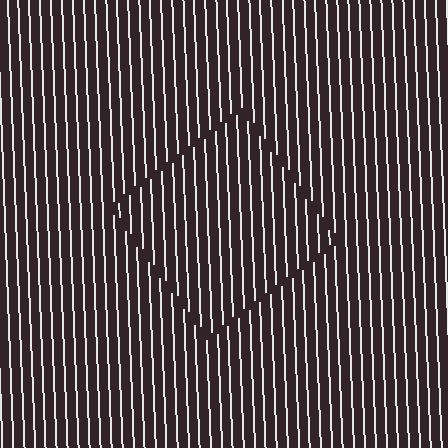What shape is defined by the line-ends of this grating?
An illusory square. The interior of the shape contains the same grating, shifted by half a period — the contour is defined by the phase discontinuity where line-ends from the inner and outer gratings abut.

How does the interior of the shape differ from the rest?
The interior of the shape contains the same grating, shifted by half a period — the contour is defined by the phase discontinuity where line-ends from the inner and outer gratings abut.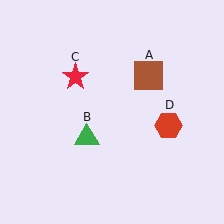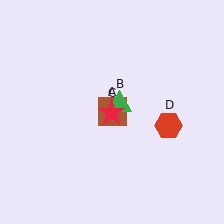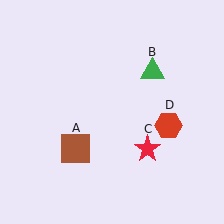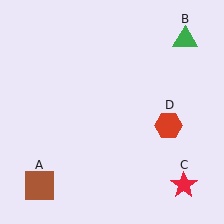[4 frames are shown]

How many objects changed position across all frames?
3 objects changed position: brown square (object A), green triangle (object B), red star (object C).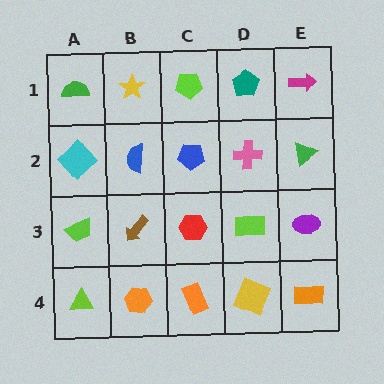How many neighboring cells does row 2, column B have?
4.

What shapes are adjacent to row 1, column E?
A green triangle (row 2, column E), a teal pentagon (row 1, column D).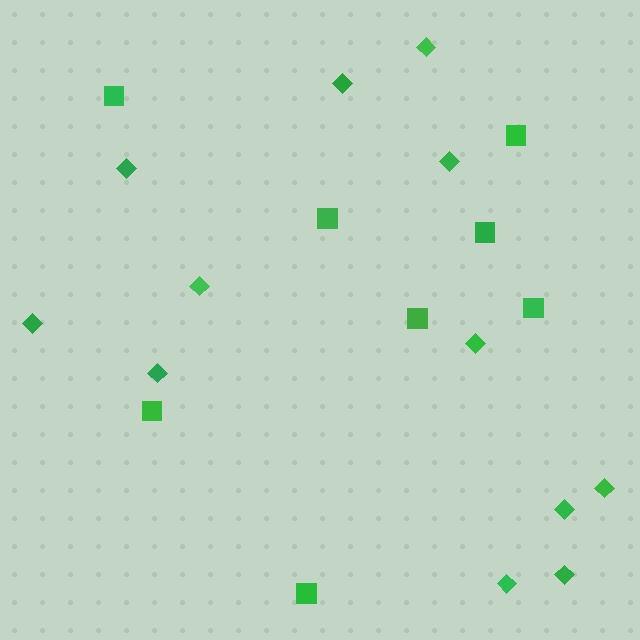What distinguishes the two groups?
There are 2 groups: one group of squares (8) and one group of diamonds (12).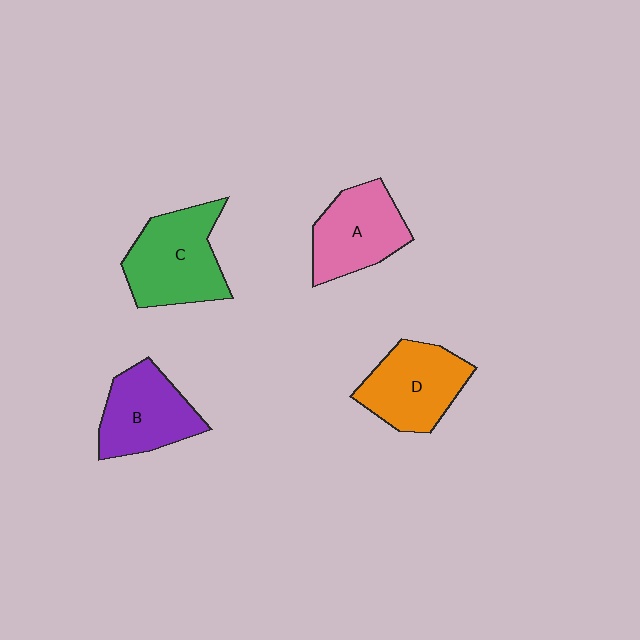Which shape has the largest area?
Shape C (green).